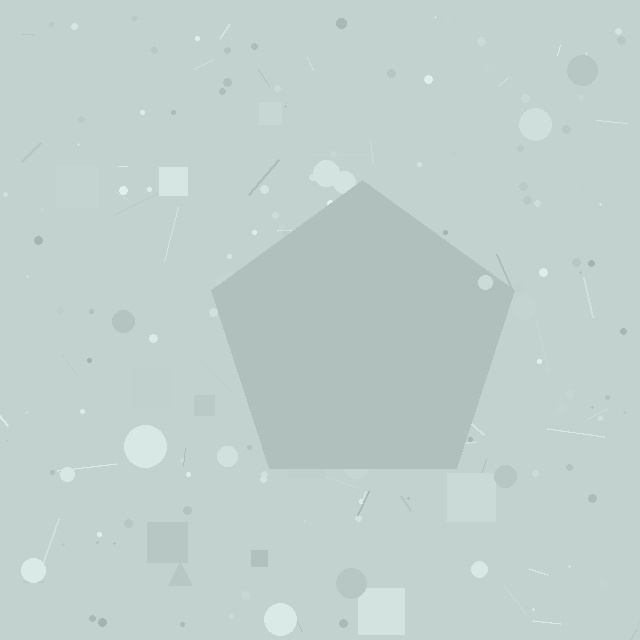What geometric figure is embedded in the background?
A pentagon is embedded in the background.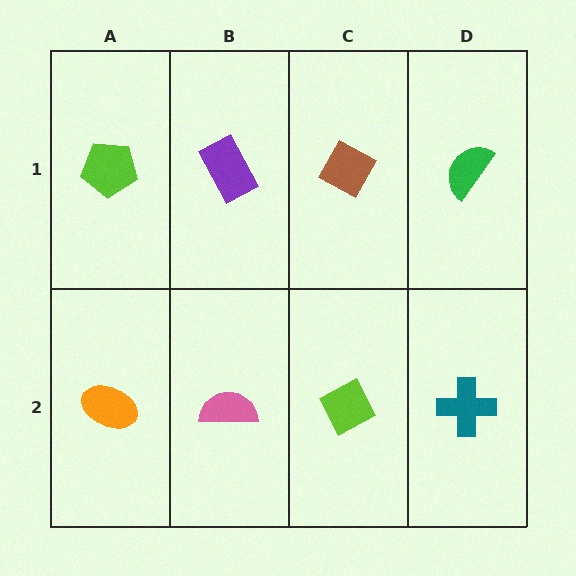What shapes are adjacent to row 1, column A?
An orange ellipse (row 2, column A), a purple rectangle (row 1, column B).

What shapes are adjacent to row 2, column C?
A brown diamond (row 1, column C), a pink semicircle (row 2, column B), a teal cross (row 2, column D).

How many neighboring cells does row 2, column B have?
3.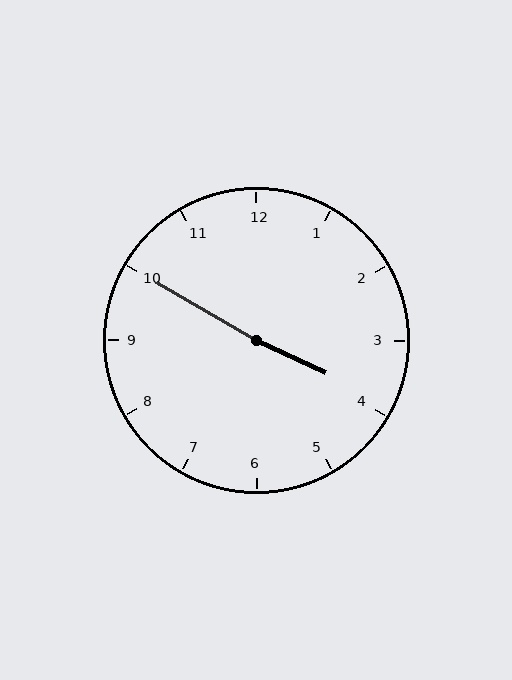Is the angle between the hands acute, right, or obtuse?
It is obtuse.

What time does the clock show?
3:50.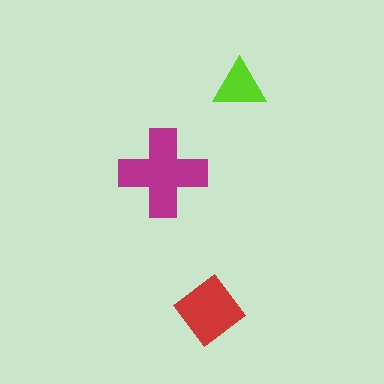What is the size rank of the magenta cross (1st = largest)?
1st.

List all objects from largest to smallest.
The magenta cross, the red diamond, the lime triangle.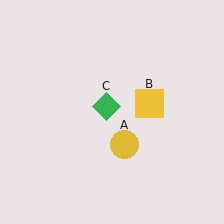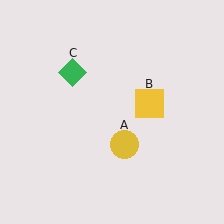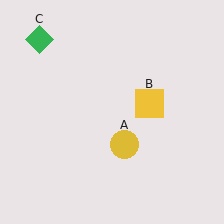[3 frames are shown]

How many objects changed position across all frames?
1 object changed position: green diamond (object C).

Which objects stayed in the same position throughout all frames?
Yellow circle (object A) and yellow square (object B) remained stationary.